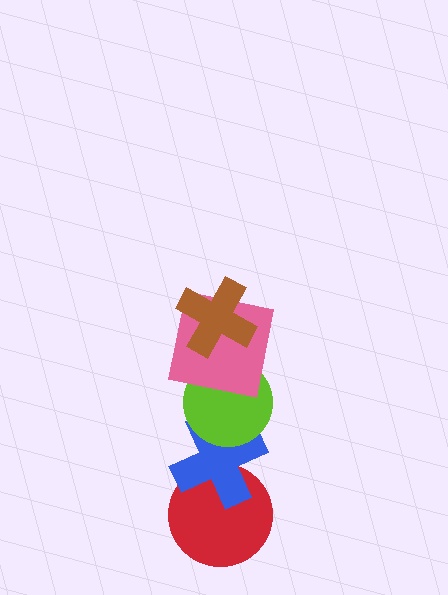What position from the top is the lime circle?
The lime circle is 3rd from the top.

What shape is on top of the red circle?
The blue cross is on top of the red circle.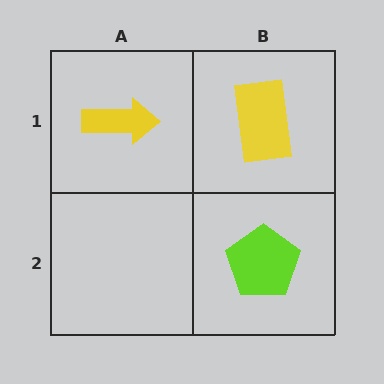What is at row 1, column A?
A yellow arrow.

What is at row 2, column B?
A lime pentagon.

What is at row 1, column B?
A yellow rectangle.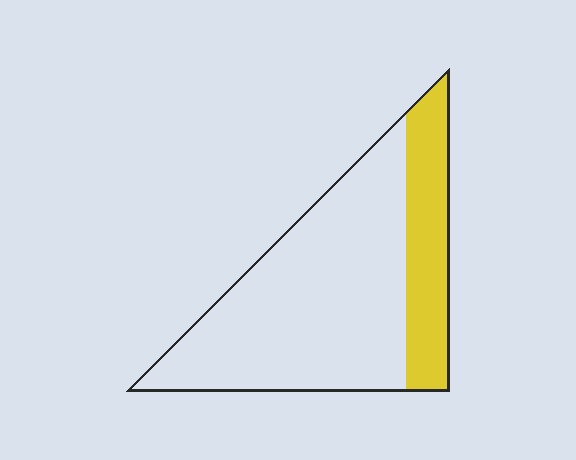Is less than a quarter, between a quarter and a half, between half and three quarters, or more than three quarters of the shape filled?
Between a quarter and a half.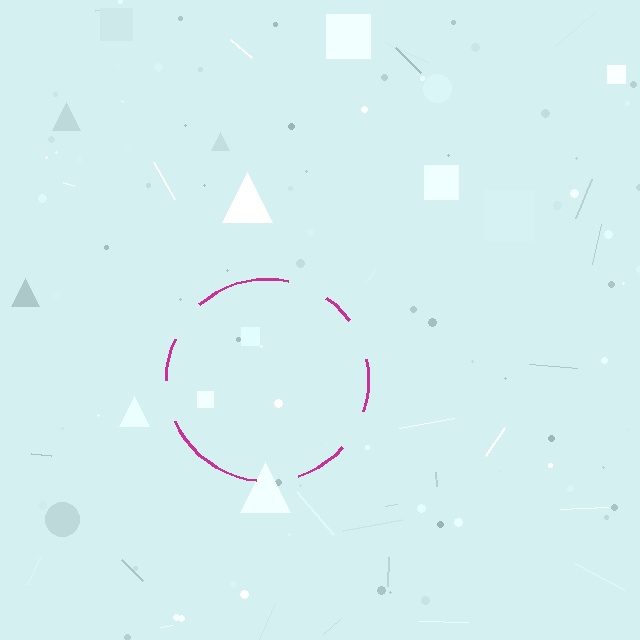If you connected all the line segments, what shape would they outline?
They would outline a circle.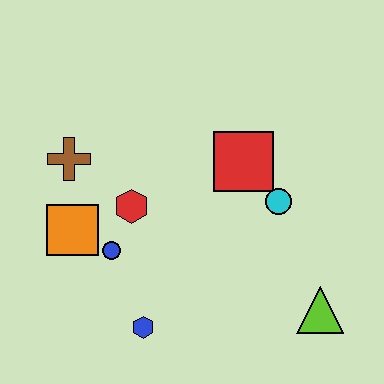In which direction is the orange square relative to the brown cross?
The orange square is below the brown cross.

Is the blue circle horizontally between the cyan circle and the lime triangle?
No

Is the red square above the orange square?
Yes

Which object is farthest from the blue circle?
The lime triangle is farthest from the blue circle.